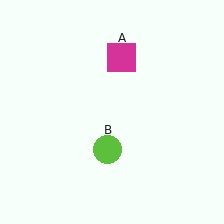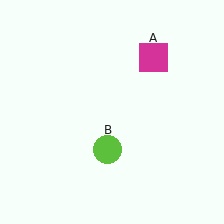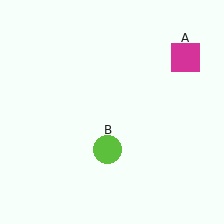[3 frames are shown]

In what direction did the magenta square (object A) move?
The magenta square (object A) moved right.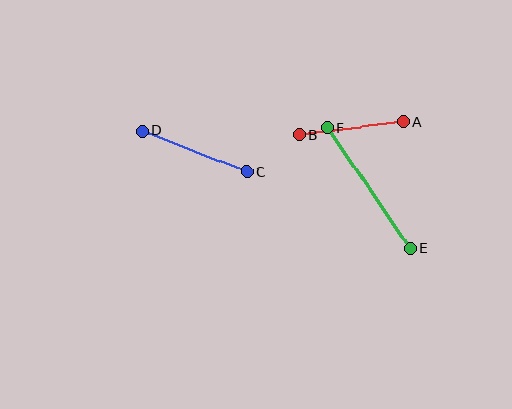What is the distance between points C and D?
The distance is approximately 112 pixels.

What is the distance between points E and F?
The distance is approximately 146 pixels.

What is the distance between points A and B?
The distance is approximately 104 pixels.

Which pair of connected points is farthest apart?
Points E and F are farthest apart.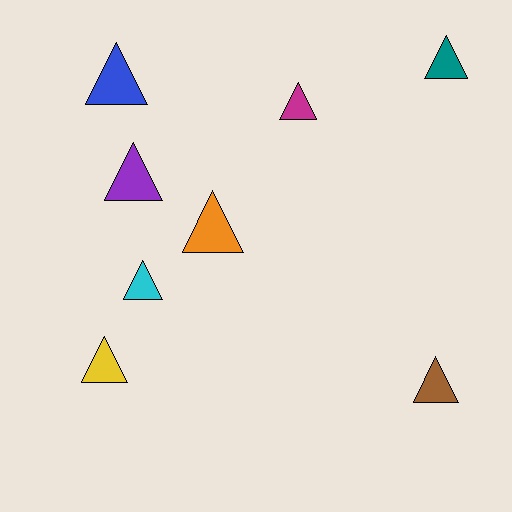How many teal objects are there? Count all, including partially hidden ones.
There is 1 teal object.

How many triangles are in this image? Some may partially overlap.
There are 8 triangles.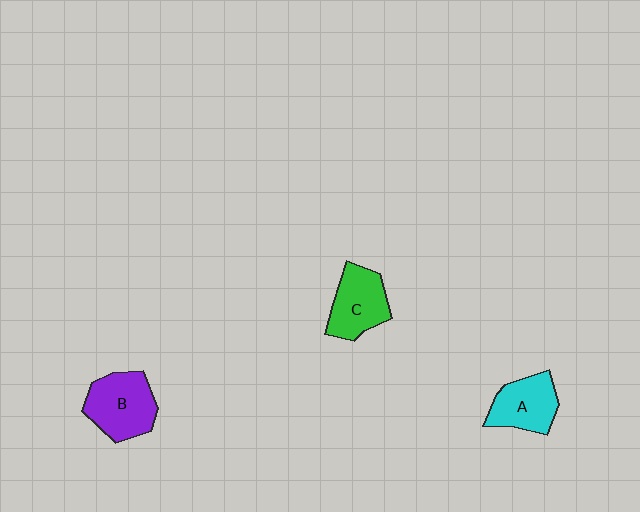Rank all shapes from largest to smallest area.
From largest to smallest: B (purple), C (green), A (cyan).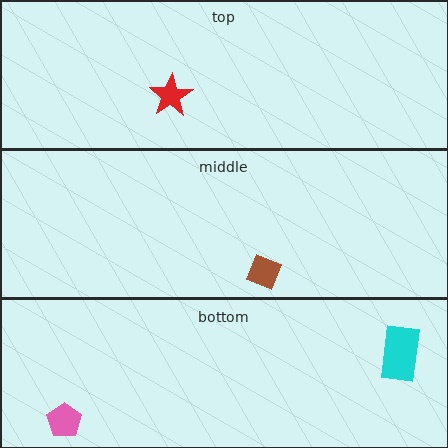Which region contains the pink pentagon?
The bottom region.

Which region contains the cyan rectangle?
The bottom region.